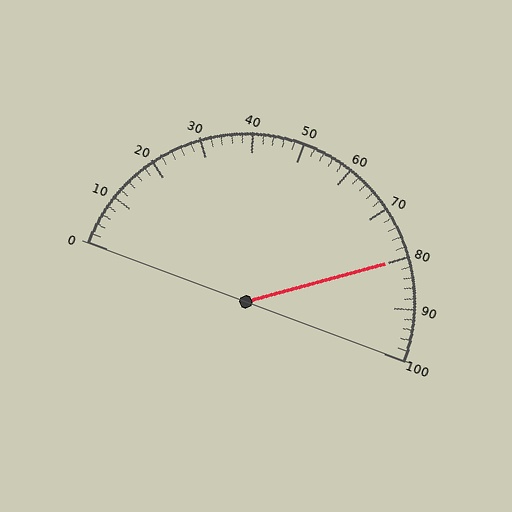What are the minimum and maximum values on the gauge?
The gauge ranges from 0 to 100.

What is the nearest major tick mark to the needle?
The nearest major tick mark is 80.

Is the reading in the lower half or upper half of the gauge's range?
The reading is in the upper half of the range (0 to 100).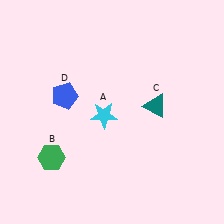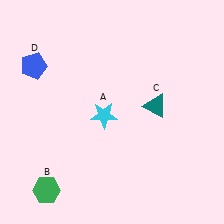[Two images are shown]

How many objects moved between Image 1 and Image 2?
2 objects moved between the two images.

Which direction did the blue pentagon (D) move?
The blue pentagon (D) moved left.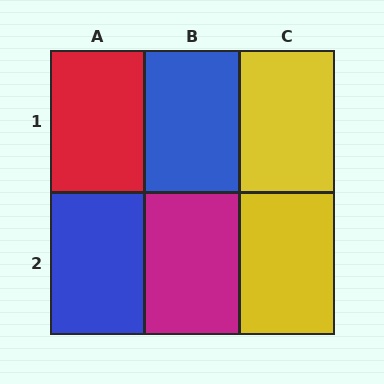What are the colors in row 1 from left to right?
Red, blue, yellow.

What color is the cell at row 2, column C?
Yellow.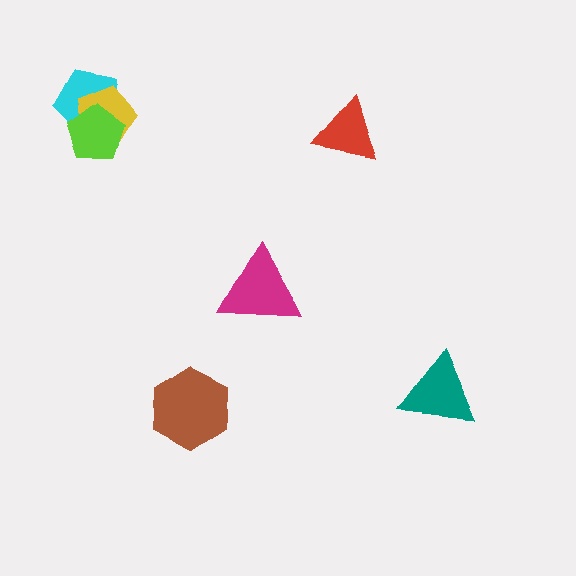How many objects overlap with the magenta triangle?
0 objects overlap with the magenta triangle.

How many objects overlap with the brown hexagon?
0 objects overlap with the brown hexagon.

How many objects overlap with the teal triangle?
0 objects overlap with the teal triangle.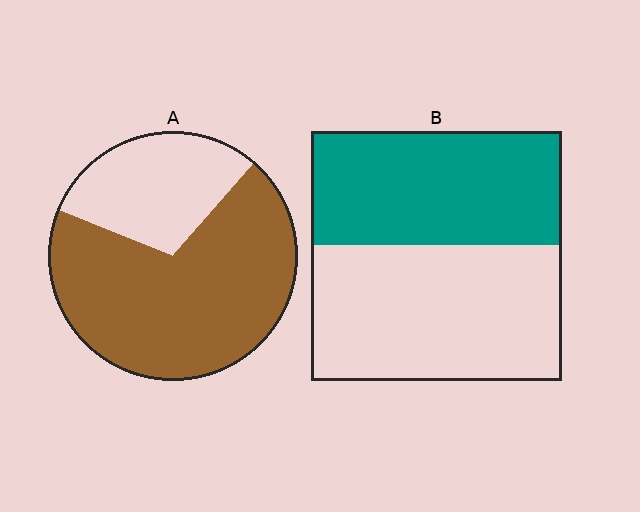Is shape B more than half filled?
No.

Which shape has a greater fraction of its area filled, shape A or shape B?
Shape A.